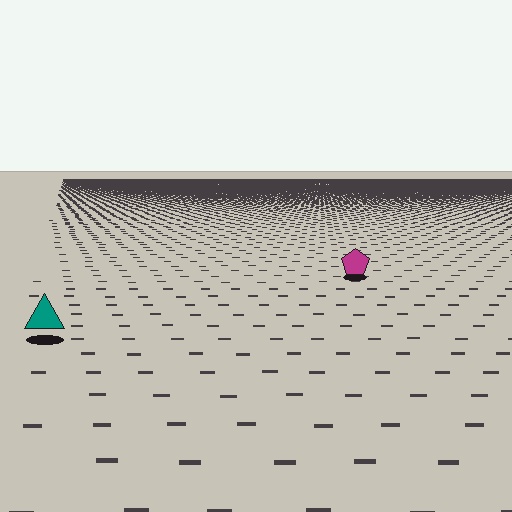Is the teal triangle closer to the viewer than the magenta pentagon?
Yes. The teal triangle is closer — you can tell from the texture gradient: the ground texture is coarser near it.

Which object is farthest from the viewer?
The magenta pentagon is farthest from the viewer. It appears smaller and the ground texture around it is denser.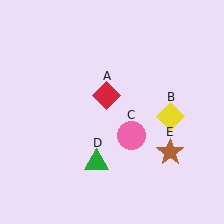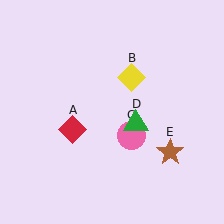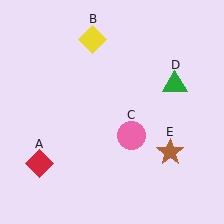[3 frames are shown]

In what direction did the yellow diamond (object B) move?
The yellow diamond (object B) moved up and to the left.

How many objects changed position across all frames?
3 objects changed position: red diamond (object A), yellow diamond (object B), green triangle (object D).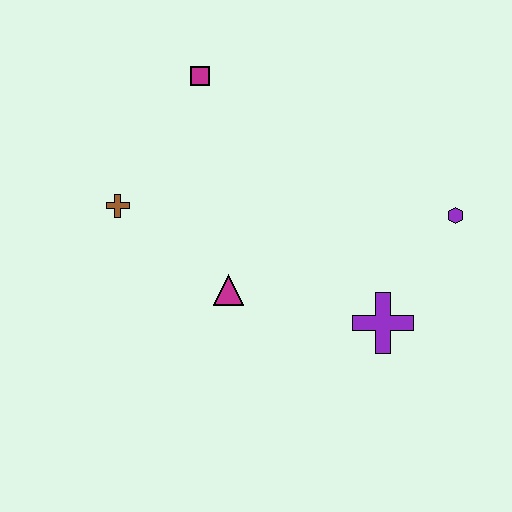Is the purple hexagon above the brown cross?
No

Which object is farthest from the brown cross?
The purple hexagon is farthest from the brown cross.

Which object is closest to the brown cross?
The magenta triangle is closest to the brown cross.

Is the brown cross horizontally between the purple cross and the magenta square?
No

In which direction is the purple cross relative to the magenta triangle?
The purple cross is to the right of the magenta triangle.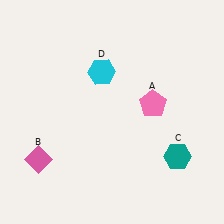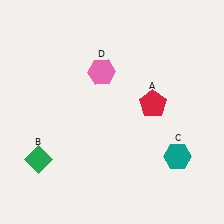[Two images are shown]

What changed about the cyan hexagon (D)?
In Image 1, D is cyan. In Image 2, it changed to pink.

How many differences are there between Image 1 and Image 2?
There are 3 differences between the two images.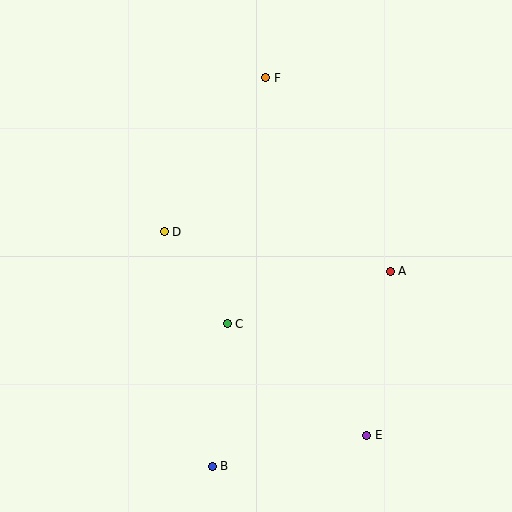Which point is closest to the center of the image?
Point C at (227, 324) is closest to the center.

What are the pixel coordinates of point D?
Point D is at (164, 232).